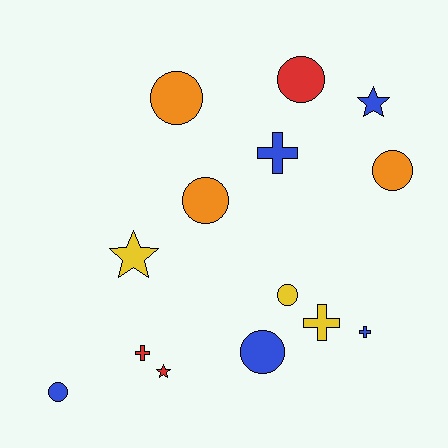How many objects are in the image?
There are 14 objects.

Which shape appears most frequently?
Circle, with 7 objects.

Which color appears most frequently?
Blue, with 5 objects.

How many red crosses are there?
There is 1 red cross.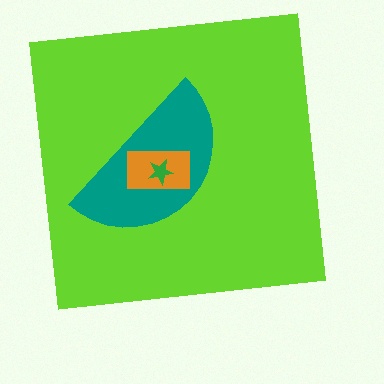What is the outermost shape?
The lime square.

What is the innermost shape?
The green star.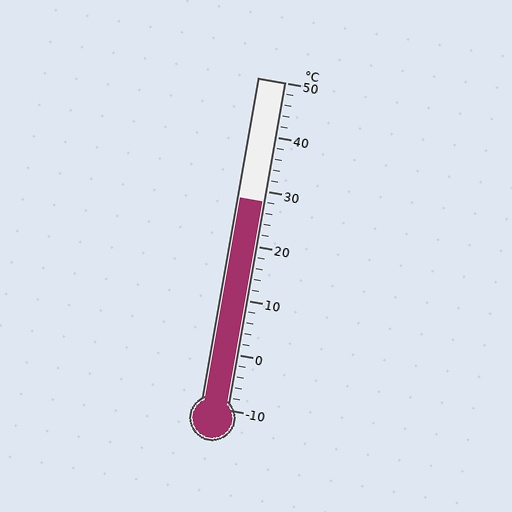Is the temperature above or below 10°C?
The temperature is above 10°C.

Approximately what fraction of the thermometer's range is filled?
The thermometer is filled to approximately 65% of its range.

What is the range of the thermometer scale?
The thermometer scale ranges from -10°C to 50°C.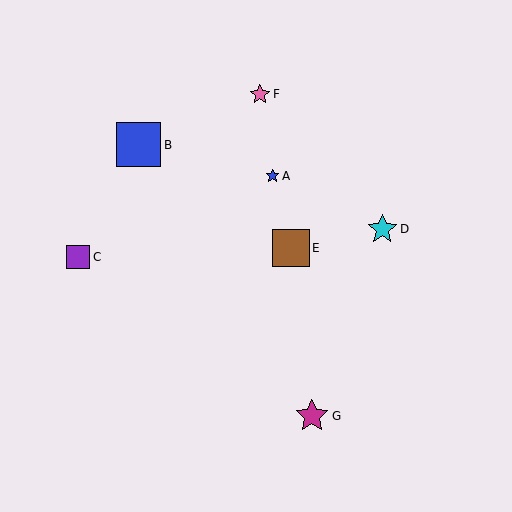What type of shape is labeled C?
Shape C is a purple square.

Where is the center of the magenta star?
The center of the magenta star is at (312, 416).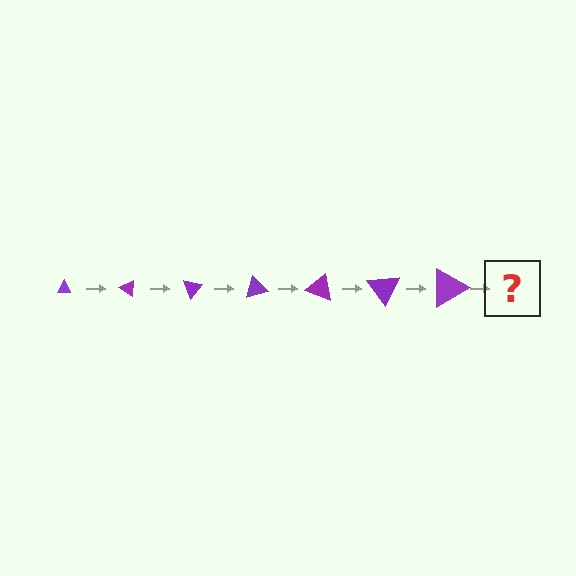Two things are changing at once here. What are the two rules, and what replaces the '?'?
The two rules are that the triangle grows larger each step and it rotates 35 degrees each step. The '?' should be a triangle, larger than the previous one and rotated 245 degrees from the start.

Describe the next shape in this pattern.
It should be a triangle, larger than the previous one and rotated 245 degrees from the start.